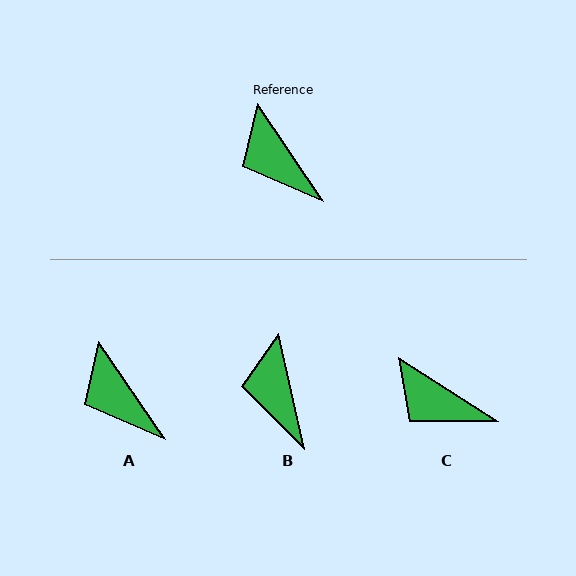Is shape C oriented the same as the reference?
No, it is off by about 23 degrees.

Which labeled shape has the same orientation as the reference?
A.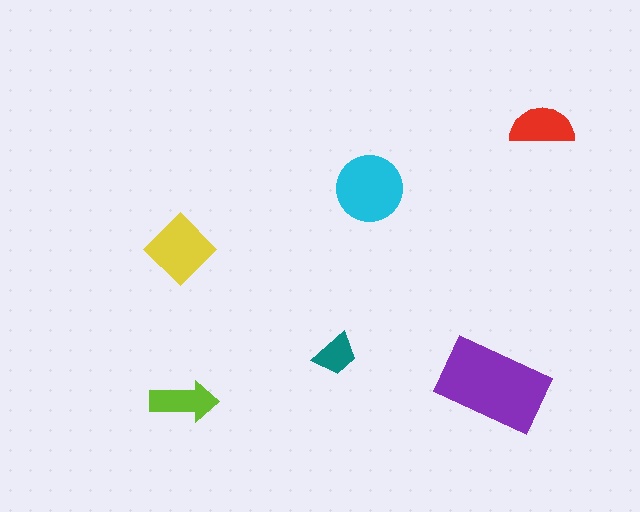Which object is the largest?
The purple rectangle.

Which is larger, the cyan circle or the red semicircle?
The cyan circle.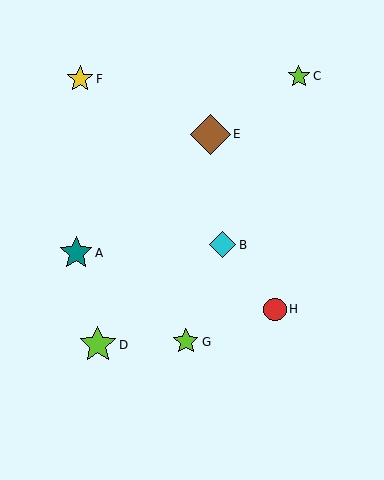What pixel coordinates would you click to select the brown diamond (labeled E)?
Click at (210, 134) to select the brown diamond E.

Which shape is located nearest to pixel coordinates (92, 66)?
The yellow star (labeled F) at (80, 79) is nearest to that location.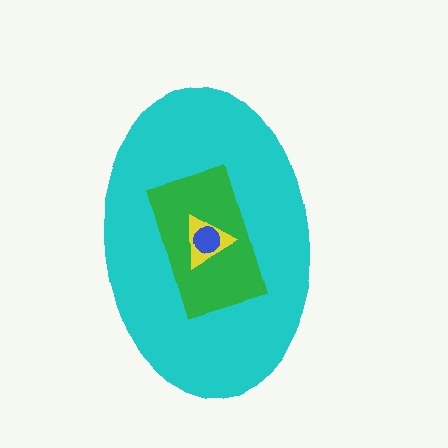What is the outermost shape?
The cyan ellipse.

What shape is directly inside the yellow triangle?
The blue circle.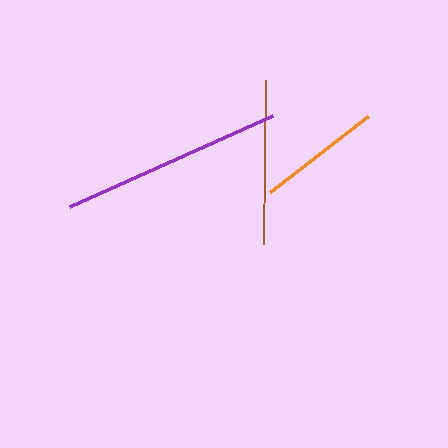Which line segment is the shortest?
The orange line is the shortest at approximately 124 pixels.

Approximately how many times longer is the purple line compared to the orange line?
The purple line is approximately 1.8 times the length of the orange line.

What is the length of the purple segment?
The purple segment is approximately 222 pixels long.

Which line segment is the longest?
The purple line is the longest at approximately 222 pixels.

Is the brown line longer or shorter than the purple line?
The purple line is longer than the brown line.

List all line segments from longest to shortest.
From longest to shortest: purple, brown, orange.